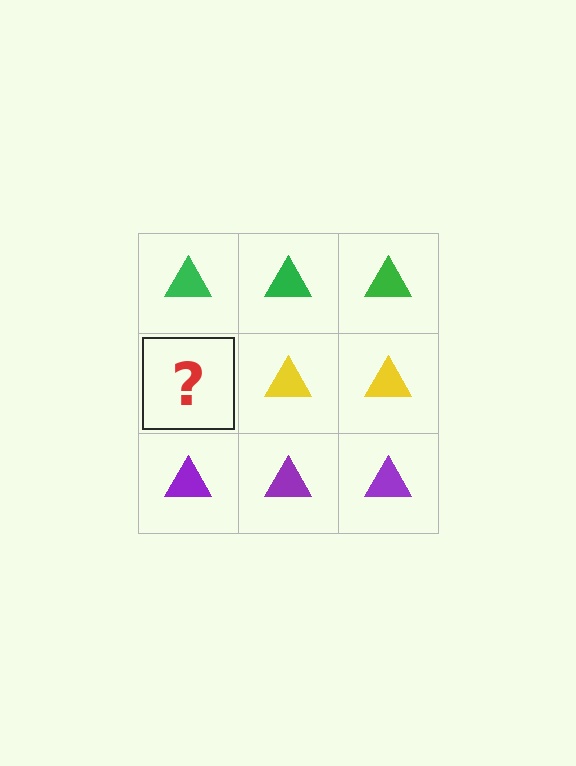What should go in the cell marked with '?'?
The missing cell should contain a yellow triangle.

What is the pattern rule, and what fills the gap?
The rule is that each row has a consistent color. The gap should be filled with a yellow triangle.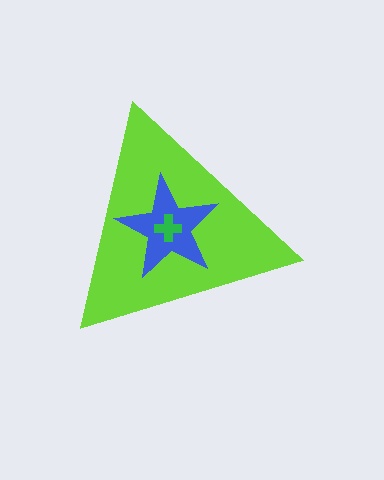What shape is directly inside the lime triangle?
The blue star.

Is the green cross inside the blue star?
Yes.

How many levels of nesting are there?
3.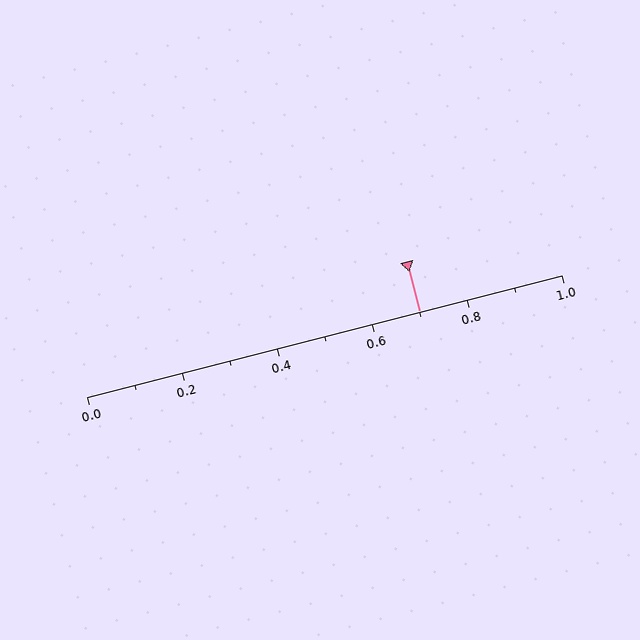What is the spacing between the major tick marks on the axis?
The major ticks are spaced 0.2 apart.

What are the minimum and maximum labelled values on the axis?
The axis runs from 0.0 to 1.0.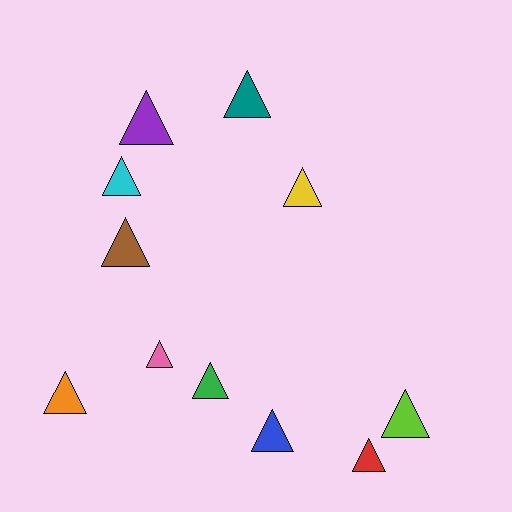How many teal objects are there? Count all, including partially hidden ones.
There is 1 teal object.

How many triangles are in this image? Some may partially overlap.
There are 11 triangles.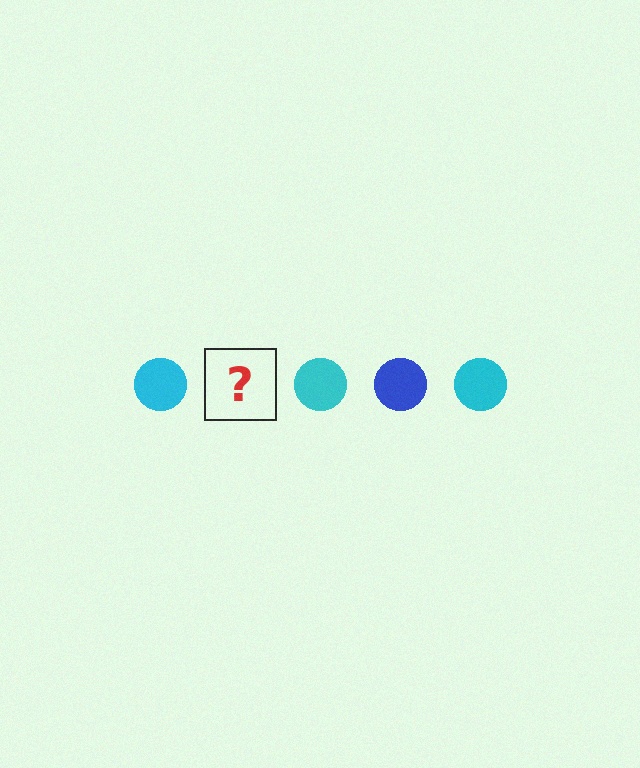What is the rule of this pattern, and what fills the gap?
The rule is that the pattern cycles through cyan, blue circles. The gap should be filled with a blue circle.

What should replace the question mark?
The question mark should be replaced with a blue circle.